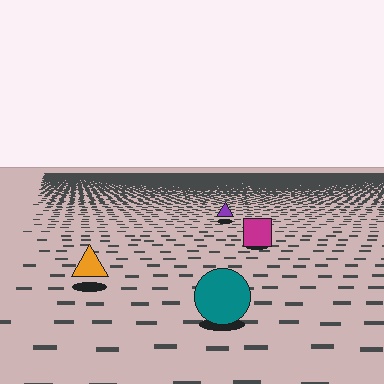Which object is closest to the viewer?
The teal circle is closest. The texture marks near it are larger and more spread out.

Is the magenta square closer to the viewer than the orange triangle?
No. The orange triangle is closer — you can tell from the texture gradient: the ground texture is coarser near it.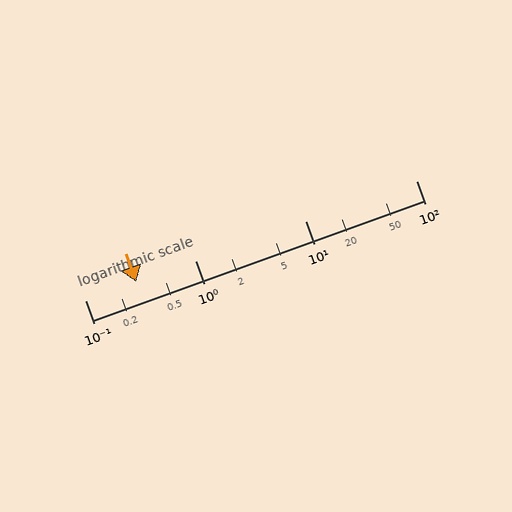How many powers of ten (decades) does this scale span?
The scale spans 3 decades, from 0.1 to 100.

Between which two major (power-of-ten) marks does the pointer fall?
The pointer is between 0.1 and 1.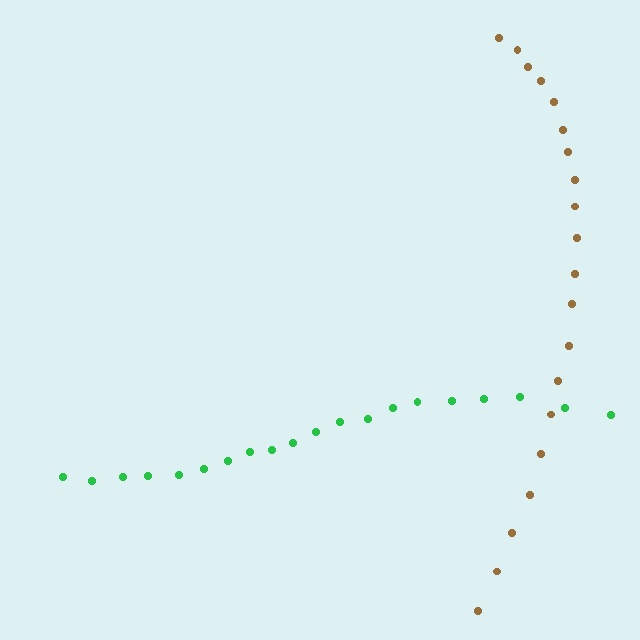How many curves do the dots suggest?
There are 2 distinct paths.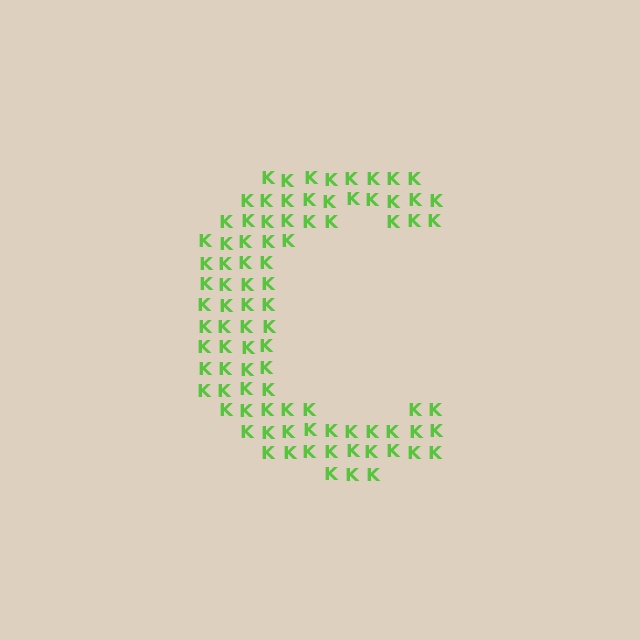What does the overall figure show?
The overall figure shows the letter C.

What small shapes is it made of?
It is made of small letter K's.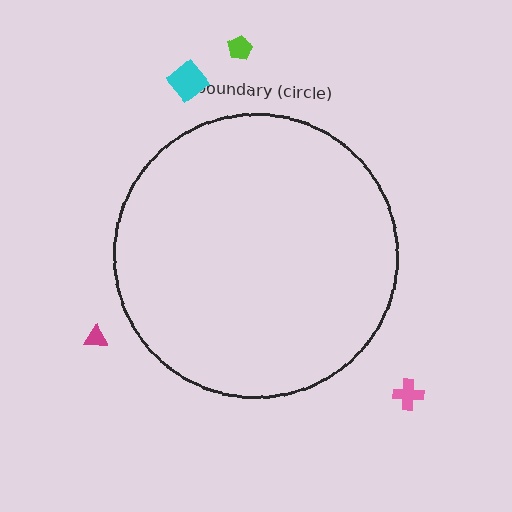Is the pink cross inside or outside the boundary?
Outside.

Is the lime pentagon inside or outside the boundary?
Outside.